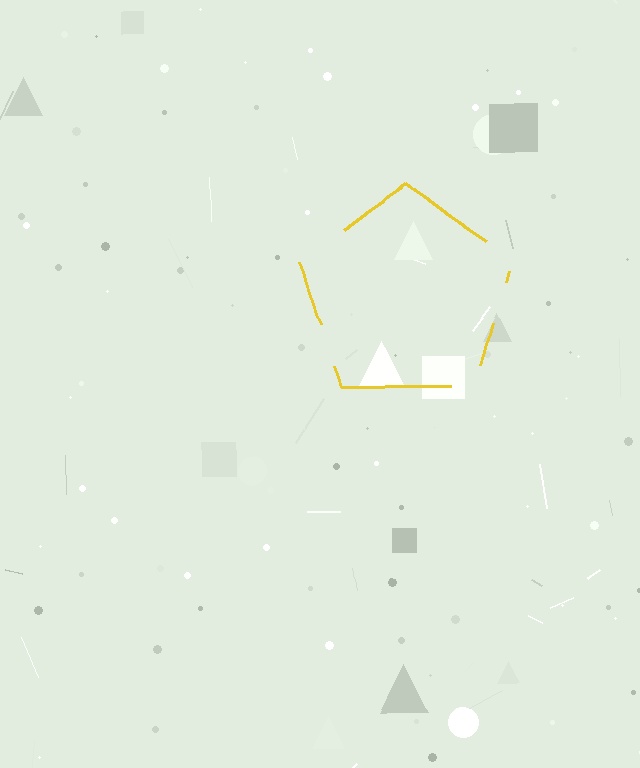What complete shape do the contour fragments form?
The contour fragments form a pentagon.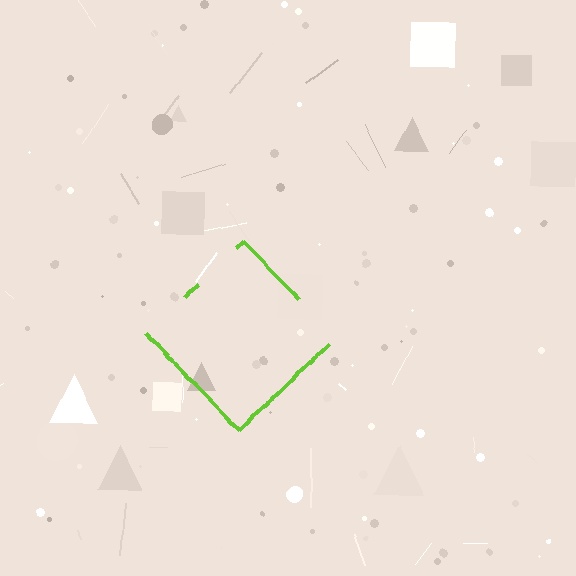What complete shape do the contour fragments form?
The contour fragments form a diamond.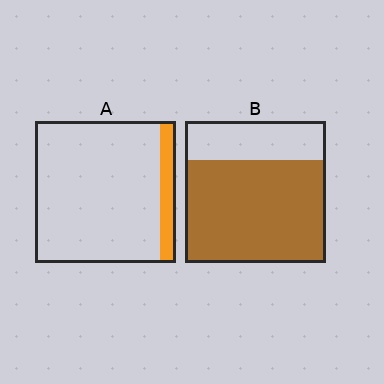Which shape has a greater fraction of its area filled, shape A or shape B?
Shape B.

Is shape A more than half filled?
No.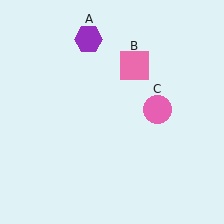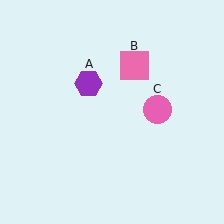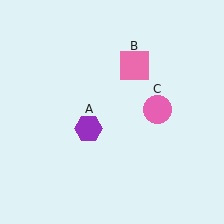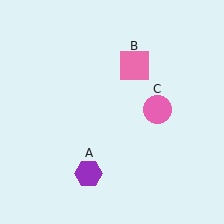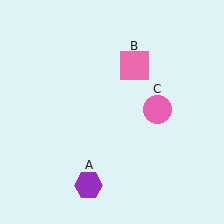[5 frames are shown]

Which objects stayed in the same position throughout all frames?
Pink square (object B) and pink circle (object C) remained stationary.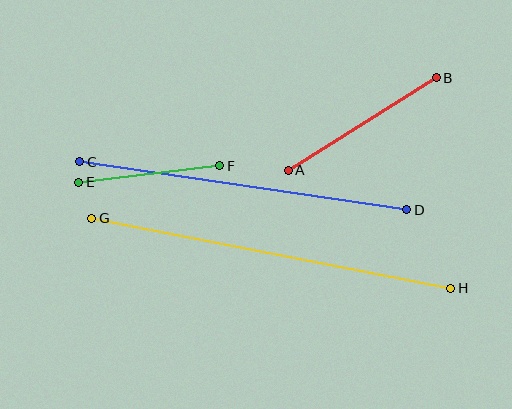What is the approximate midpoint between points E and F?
The midpoint is at approximately (149, 174) pixels.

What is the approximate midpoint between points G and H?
The midpoint is at approximately (271, 253) pixels.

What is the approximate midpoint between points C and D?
The midpoint is at approximately (243, 186) pixels.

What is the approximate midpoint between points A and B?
The midpoint is at approximately (362, 124) pixels.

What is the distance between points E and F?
The distance is approximately 142 pixels.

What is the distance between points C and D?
The distance is approximately 331 pixels.